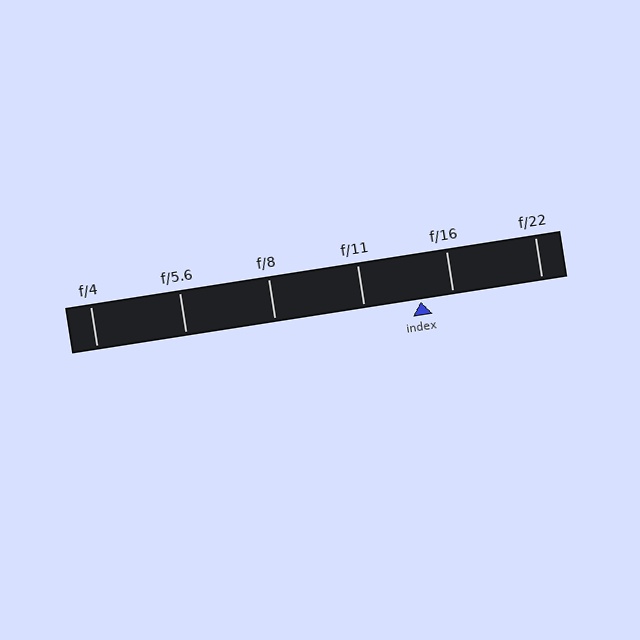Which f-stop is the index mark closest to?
The index mark is closest to f/16.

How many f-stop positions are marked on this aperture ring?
There are 6 f-stop positions marked.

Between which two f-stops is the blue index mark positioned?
The index mark is between f/11 and f/16.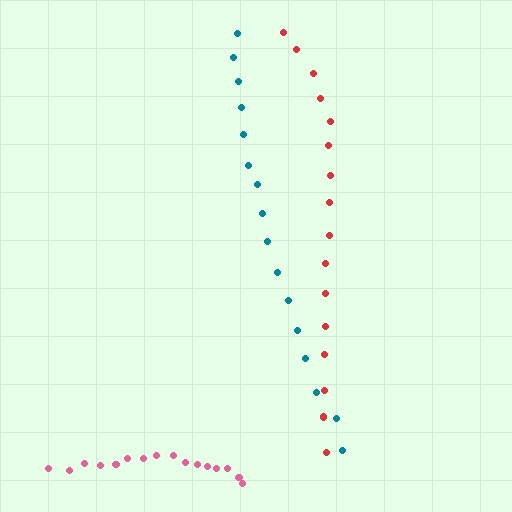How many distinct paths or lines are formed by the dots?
There are 3 distinct paths.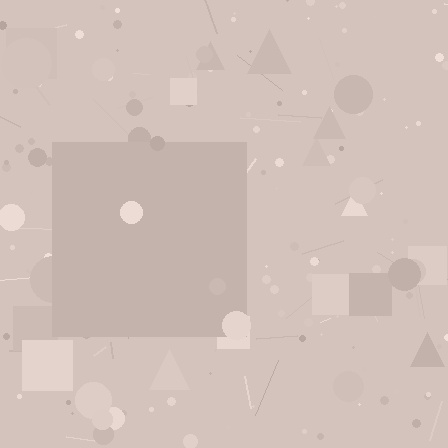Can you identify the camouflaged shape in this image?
The camouflaged shape is a square.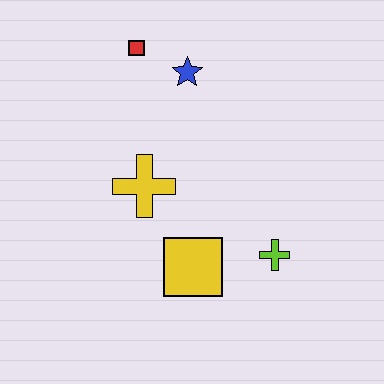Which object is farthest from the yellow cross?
The lime cross is farthest from the yellow cross.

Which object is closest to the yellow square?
The lime cross is closest to the yellow square.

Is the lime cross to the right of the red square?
Yes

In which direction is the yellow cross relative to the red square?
The yellow cross is below the red square.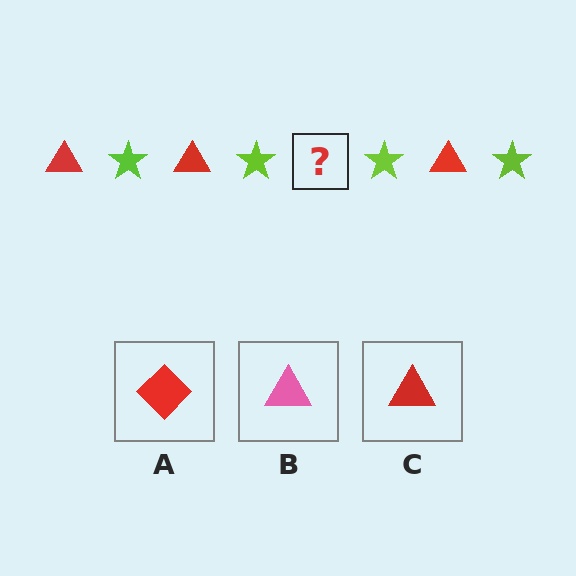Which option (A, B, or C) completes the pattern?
C.